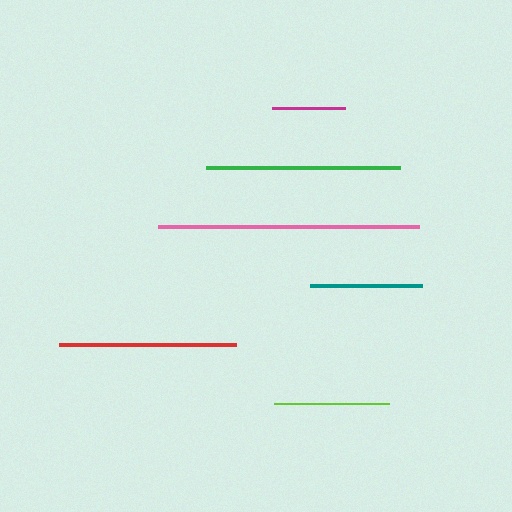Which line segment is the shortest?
The magenta line is the shortest at approximately 73 pixels.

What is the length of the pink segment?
The pink segment is approximately 262 pixels long.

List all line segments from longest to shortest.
From longest to shortest: pink, green, red, lime, teal, magenta.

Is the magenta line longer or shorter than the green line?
The green line is longer than the magenta line.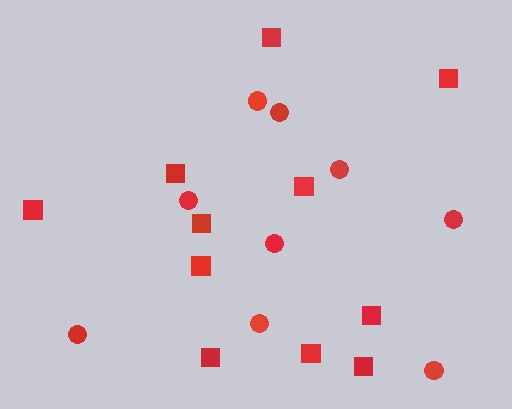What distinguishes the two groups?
There are 2 groups: one group of squares (11) and one group of circles (9).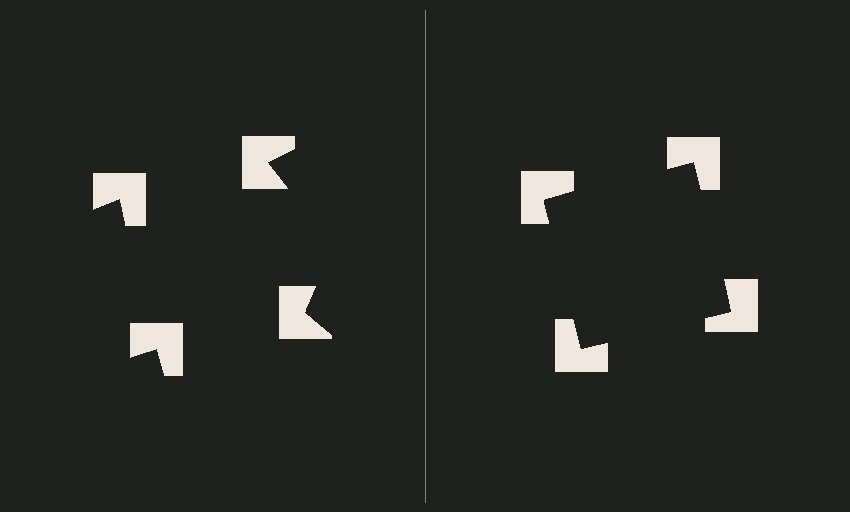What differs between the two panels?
The notched squares are positioned identically on both sides; only the wedge orientations differ. On the right they align to a square; on the left they are misaligned.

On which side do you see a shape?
An illusory square appears on the right side. On the left side the wedge cuts are rotated, so no coherent shape forms.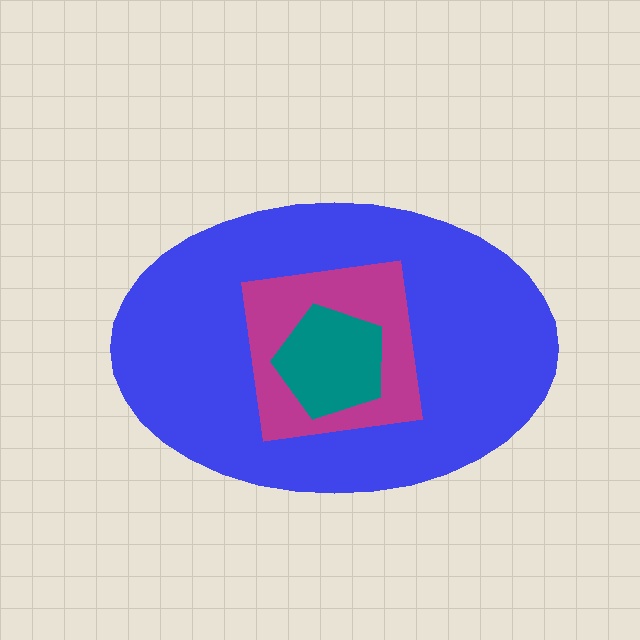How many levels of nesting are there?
3.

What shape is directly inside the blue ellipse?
The magenta square.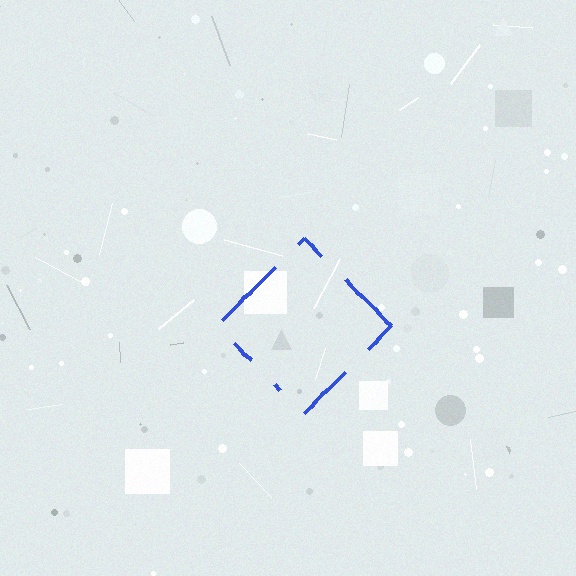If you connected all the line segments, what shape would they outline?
They would outline a diamond.